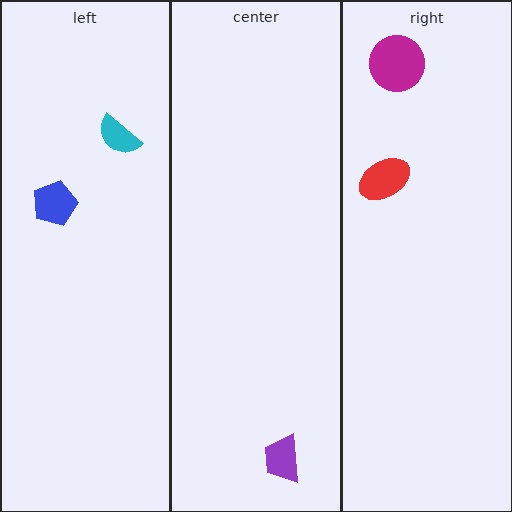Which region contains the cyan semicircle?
The left region.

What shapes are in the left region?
The cyan semicircle, the blue pentagon.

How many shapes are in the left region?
2.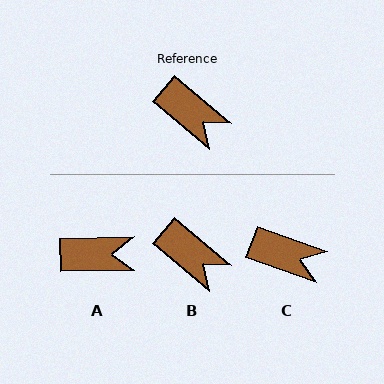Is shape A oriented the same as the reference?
No, it is off by about 42 degrees.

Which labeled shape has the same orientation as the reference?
B.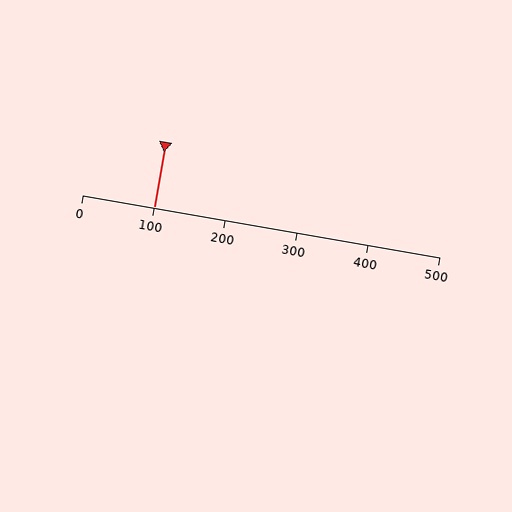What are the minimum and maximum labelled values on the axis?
The axis runs from 0 to 500.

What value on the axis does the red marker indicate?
The marker indicates approximately 100.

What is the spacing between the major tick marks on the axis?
The major ticks are spaced 100 apart.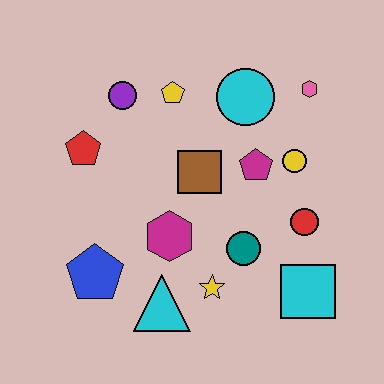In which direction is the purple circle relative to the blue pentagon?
The purple circle is above the blue pentagon.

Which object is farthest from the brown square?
The cyan square is farthest from the brown square.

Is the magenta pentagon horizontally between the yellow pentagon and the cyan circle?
No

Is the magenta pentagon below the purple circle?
Yes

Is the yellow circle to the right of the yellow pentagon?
Yes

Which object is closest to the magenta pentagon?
The yellow circle is closest to the magenta pentagon.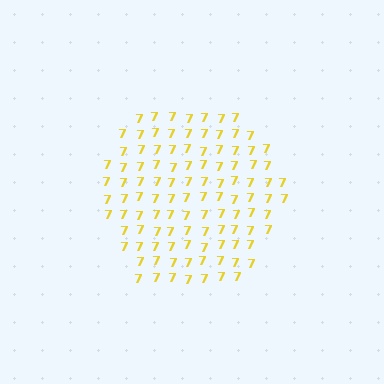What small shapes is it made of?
It is made of small digit 7's.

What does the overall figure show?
The overall figure shows a hexagon.